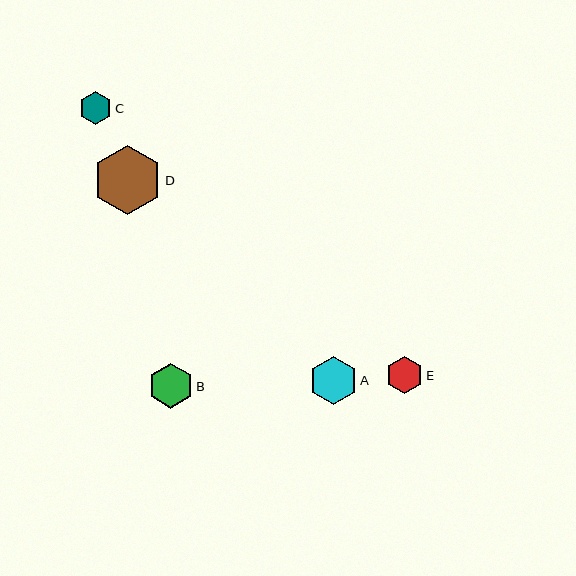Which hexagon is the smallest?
Hexagon C is the smallest with a size of approximately 33 pixels.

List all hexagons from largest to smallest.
From largest to smallest: D, A, B, E, C.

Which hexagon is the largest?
Hexagon D is the largest with a size of approximately 69 pixels.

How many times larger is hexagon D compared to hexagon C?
Hexagon D is approximately 2.1 times the size of hexagon C.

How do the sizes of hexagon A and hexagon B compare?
Hexagon A and hexagon B are approximately the same size.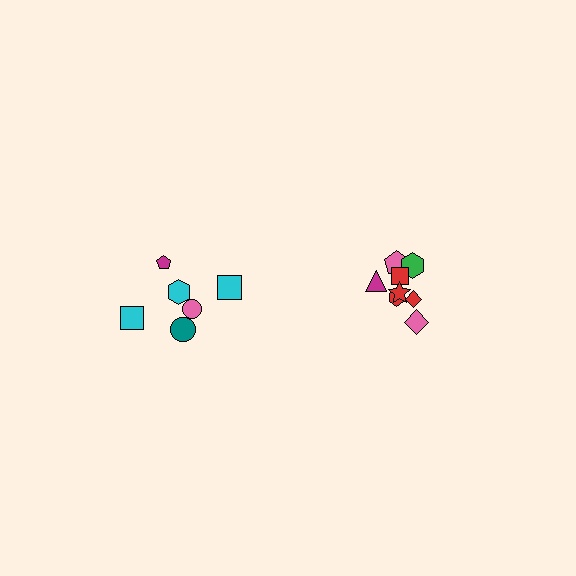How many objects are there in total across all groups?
There are 14 objects.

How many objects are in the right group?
There are 8 objects.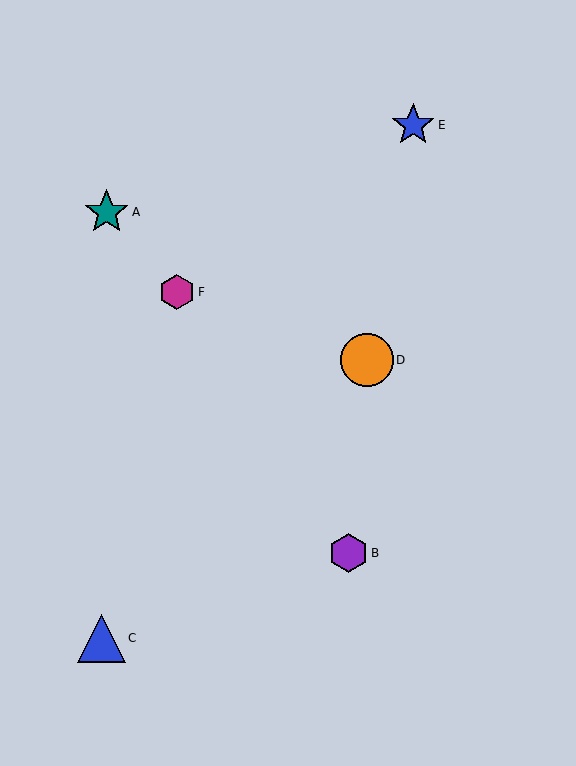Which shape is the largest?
The orange circle (labeled D) is the largest.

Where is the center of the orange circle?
The center of the orange circle is at (367, 360).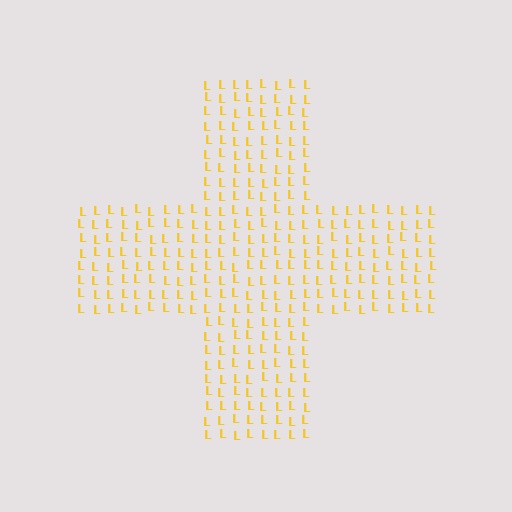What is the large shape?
The large shape is a cross.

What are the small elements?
The small elements are letter L's.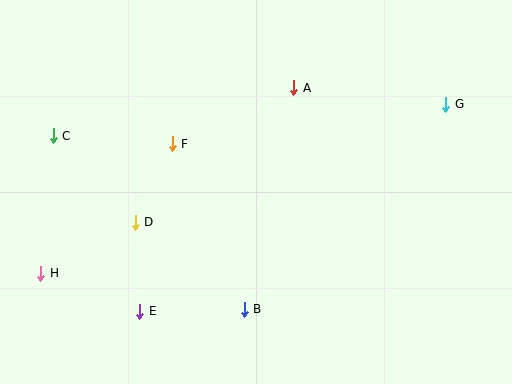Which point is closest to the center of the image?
Point F at (172, 144) is closest to the center.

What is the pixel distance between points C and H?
The distance between C and H is 138 pixels.